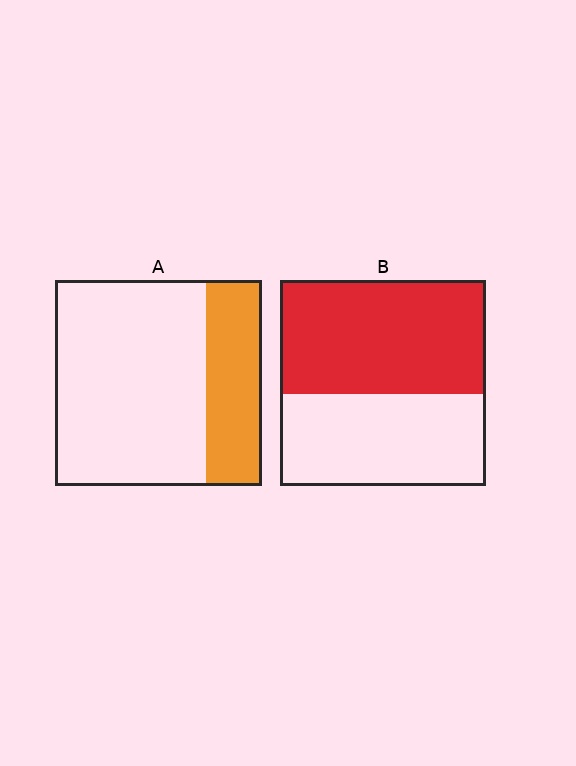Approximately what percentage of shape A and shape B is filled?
A is approximately 25% and B is approximately 55%.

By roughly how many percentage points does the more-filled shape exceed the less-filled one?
By roughly 30 percentage points (B over A).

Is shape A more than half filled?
No.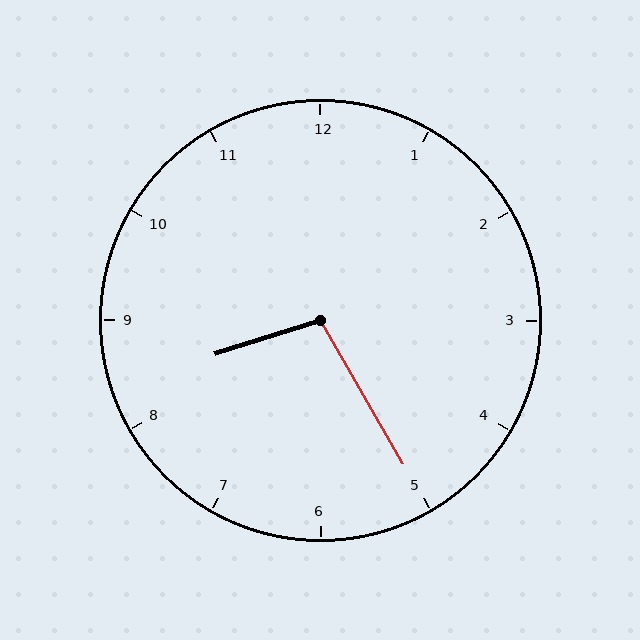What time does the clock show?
8:25.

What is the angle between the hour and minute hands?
Approximately 102 degrees.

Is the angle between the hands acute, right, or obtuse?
It is obtuse.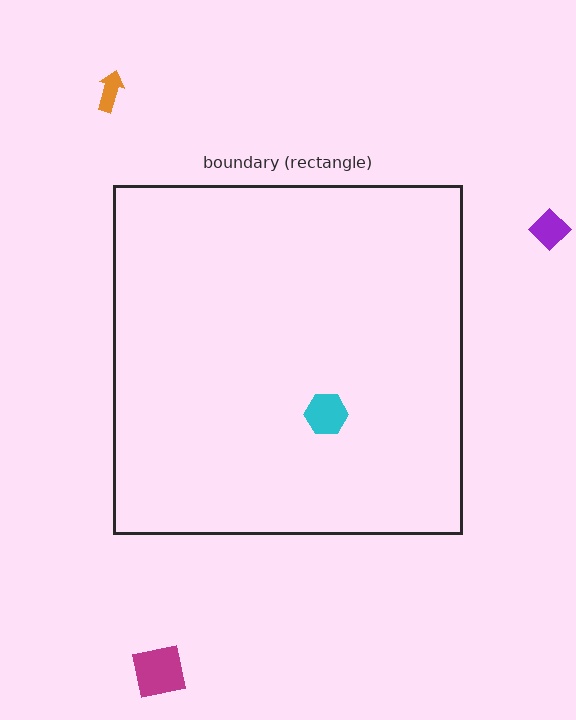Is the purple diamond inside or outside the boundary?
Outside.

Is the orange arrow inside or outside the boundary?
Outside.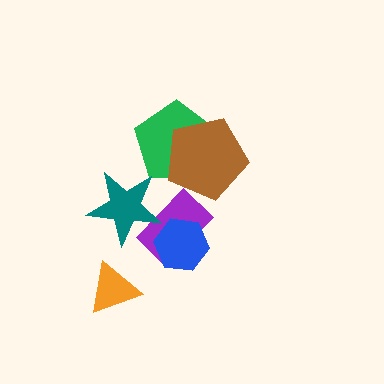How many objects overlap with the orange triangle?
0 objects overlap with the orange triangle.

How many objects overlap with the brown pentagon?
1 object overlaps with the brown pentagon.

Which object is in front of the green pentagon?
The brown pentagon is in front of the green pentagon.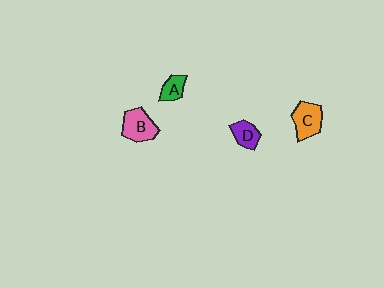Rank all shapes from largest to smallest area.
From largest to smallest: B (pink), C (orange), D (purple), A (green).